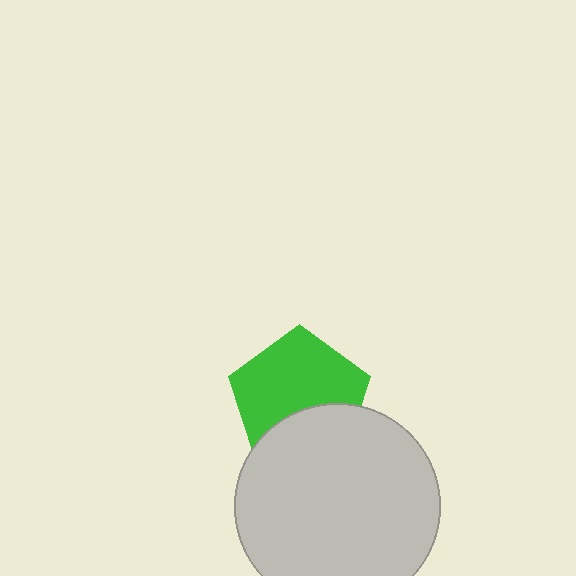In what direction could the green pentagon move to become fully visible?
The green pentagon could move up. That would shift it out from behind the light gray circle entirely.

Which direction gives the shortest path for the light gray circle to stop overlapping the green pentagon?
Moving down gives the shortest separation.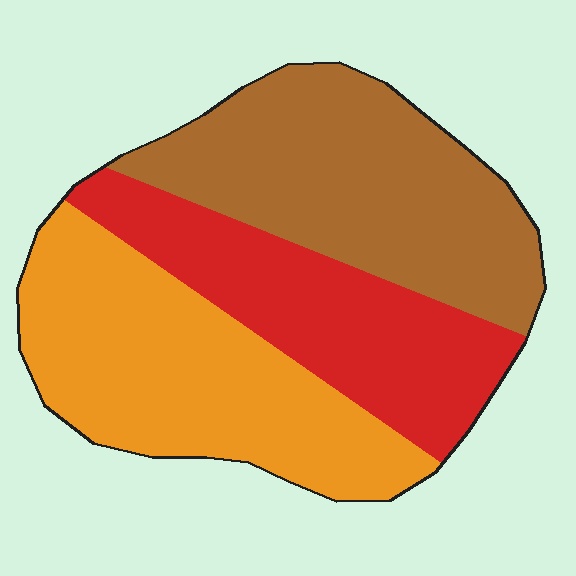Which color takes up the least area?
Red, at roughly 30%.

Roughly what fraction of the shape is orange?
Orange takes up between a third and a half of the shape.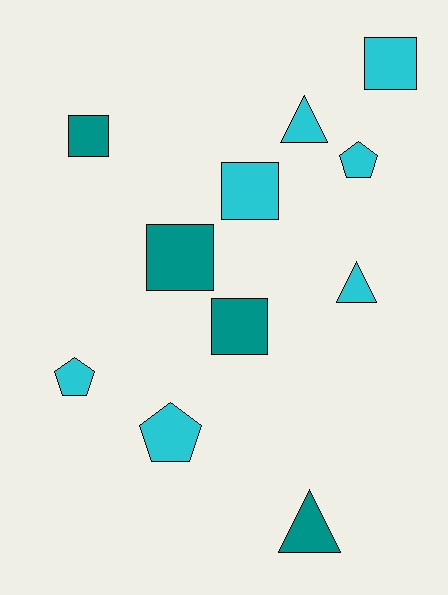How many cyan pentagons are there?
There are 3 cyan pentagons.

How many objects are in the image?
There are 11 objects.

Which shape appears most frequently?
Square, with 5 objects.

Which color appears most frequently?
Cyan, with 7 objects.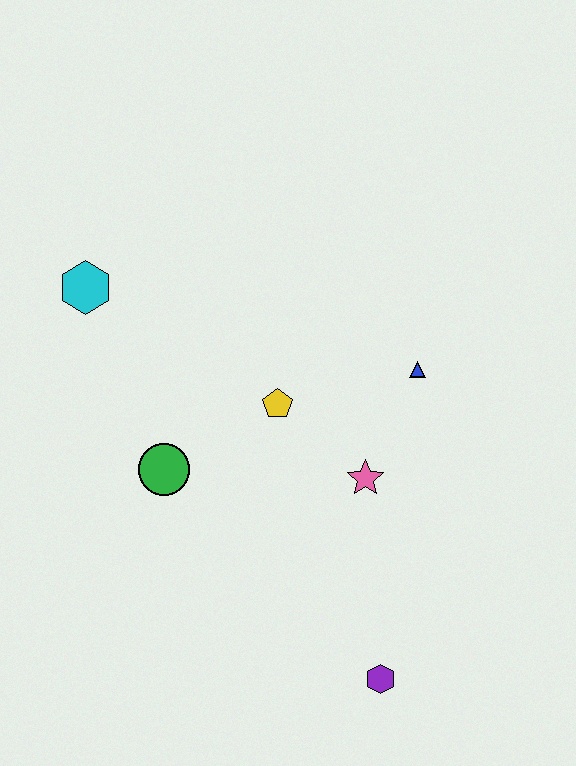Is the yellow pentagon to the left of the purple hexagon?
Yes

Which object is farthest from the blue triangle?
The cyan hexagon is farthest from the blue triangle.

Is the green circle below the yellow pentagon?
Yes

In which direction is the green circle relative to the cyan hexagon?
The green circle is below the cyan hexagon.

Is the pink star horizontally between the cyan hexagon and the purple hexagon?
Yes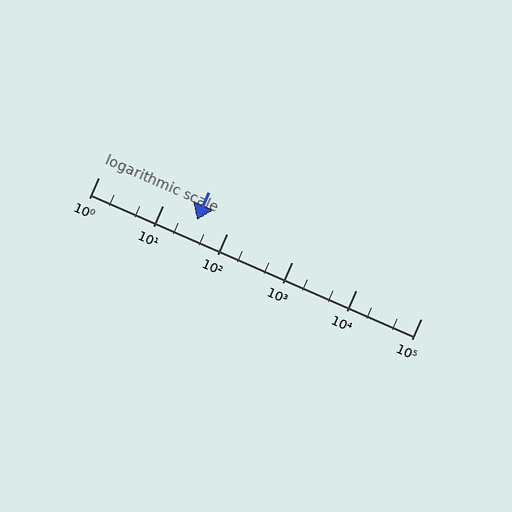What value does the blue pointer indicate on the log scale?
The pointer indicates approximately 34.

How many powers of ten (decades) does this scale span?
The scale spans 5 decades, from 1 to 100000.